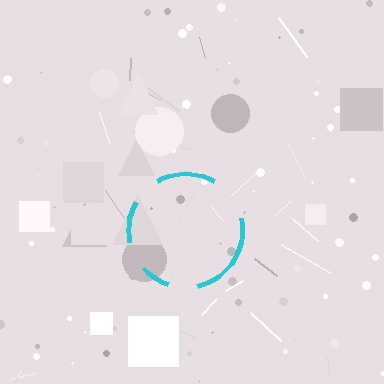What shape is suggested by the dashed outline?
The dashed outline suggests a circle.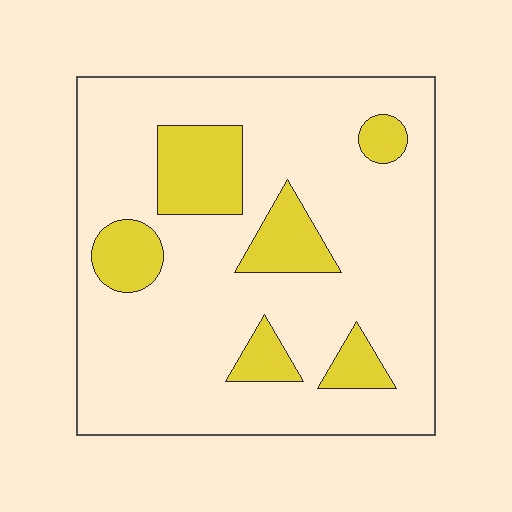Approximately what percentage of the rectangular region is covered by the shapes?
Approximately 20%.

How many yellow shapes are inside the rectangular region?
6.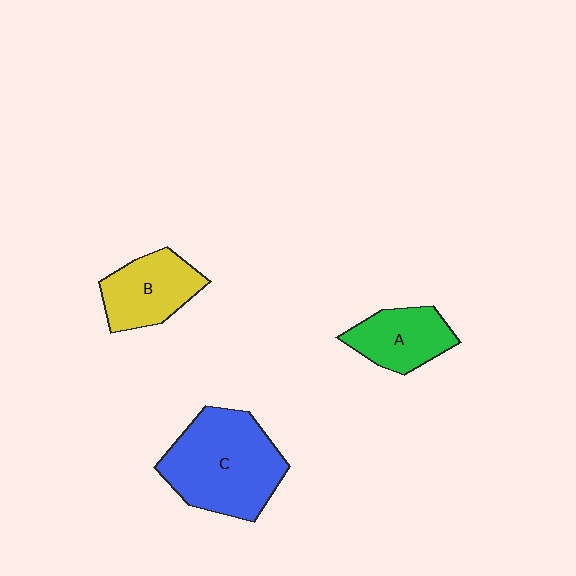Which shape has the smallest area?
Shape A (green).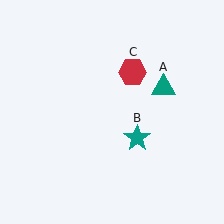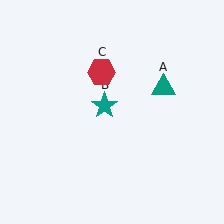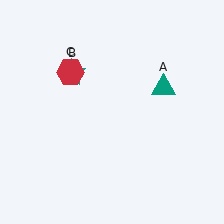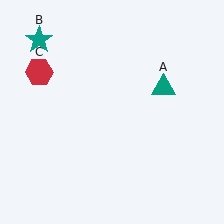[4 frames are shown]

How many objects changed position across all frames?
2 objects changed position: teal star (object B), red hexagon (object C).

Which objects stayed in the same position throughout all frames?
Teal triangle (object A) remained stationary.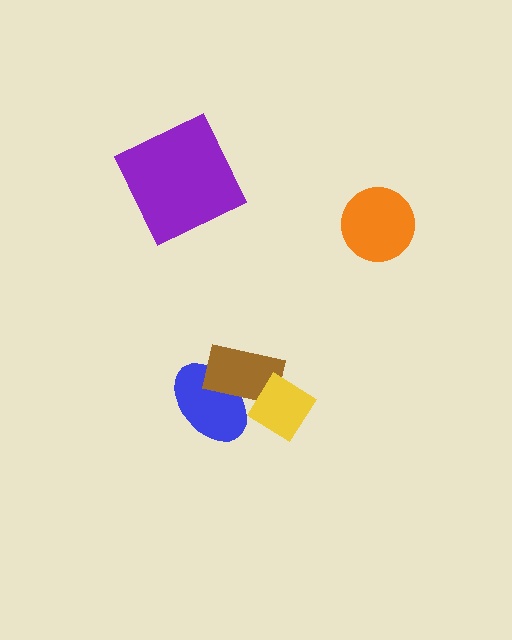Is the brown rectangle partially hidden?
Yes, it is partially covered by another shape.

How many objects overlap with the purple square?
0 objects overlap with the purple square.